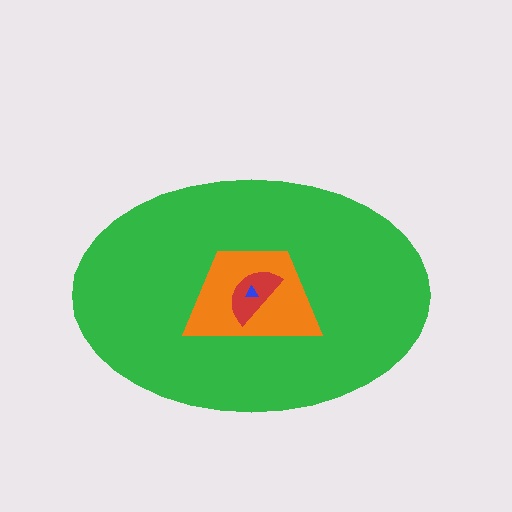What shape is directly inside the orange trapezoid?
The red semicircle.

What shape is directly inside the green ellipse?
The orange trapezoid.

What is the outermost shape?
The green ellipse.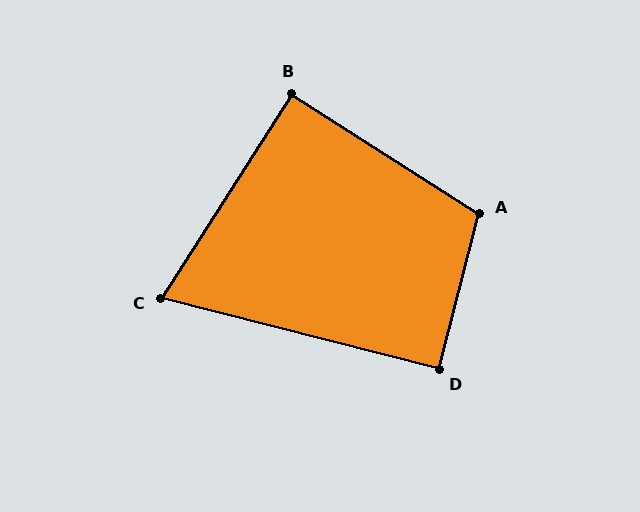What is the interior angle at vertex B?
Approximately 90 degrees (approximately right).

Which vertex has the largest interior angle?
A, at approximately 108 degrees.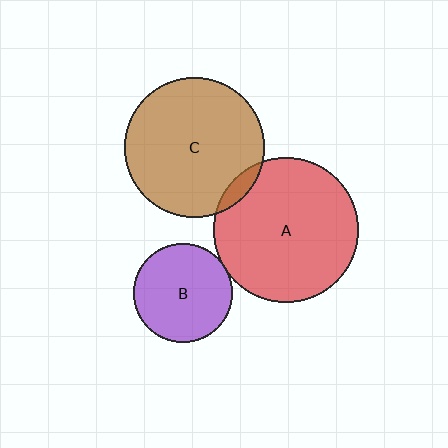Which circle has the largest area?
Circle A (red).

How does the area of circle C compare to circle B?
Approximately 2.0 times.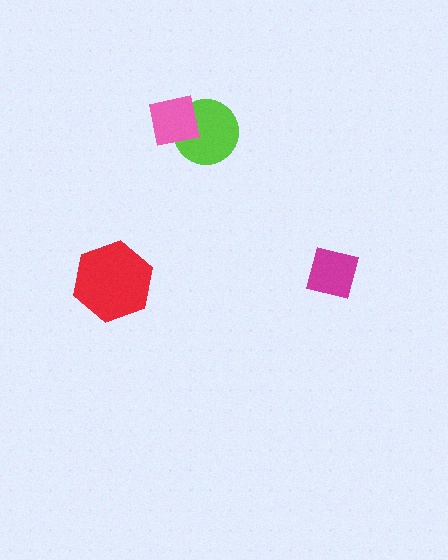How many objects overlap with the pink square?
1 object overlaps with the pink square.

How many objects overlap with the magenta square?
0 objects overlap with the magenta square.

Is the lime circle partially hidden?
Yes, it is partially covered by another shape.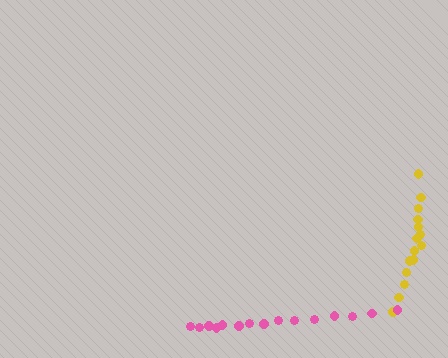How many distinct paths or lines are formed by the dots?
There are 2 distinct paths.